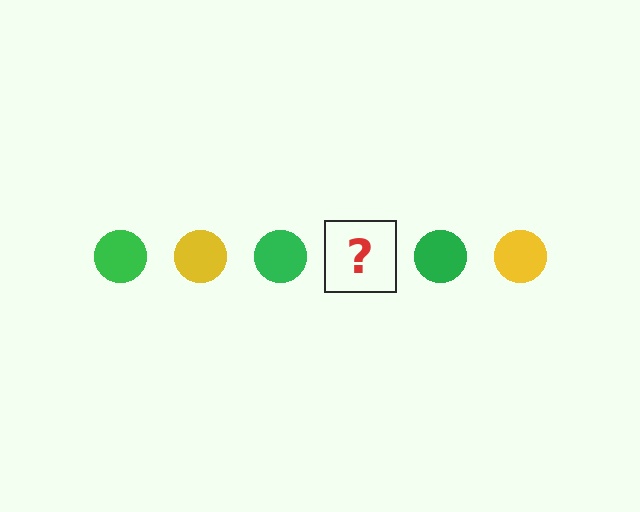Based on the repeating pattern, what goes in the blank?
The blank should be a yellow circle.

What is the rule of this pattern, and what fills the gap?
The rule is that the pattern cycles through green, yellow circles. The gap should be filled with a yellow circle.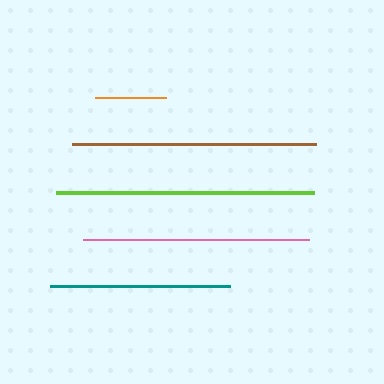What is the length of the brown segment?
The brown segment is approximately 245 pixels long.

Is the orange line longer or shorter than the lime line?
The lime line is longer than the orange line.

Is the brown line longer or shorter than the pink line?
The brown line is longer than the pink line.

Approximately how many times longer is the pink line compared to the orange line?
The pink line is approximately 3.2 times the length of the orange line.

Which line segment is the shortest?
The orange line is the shortest at approximately 71 pixels.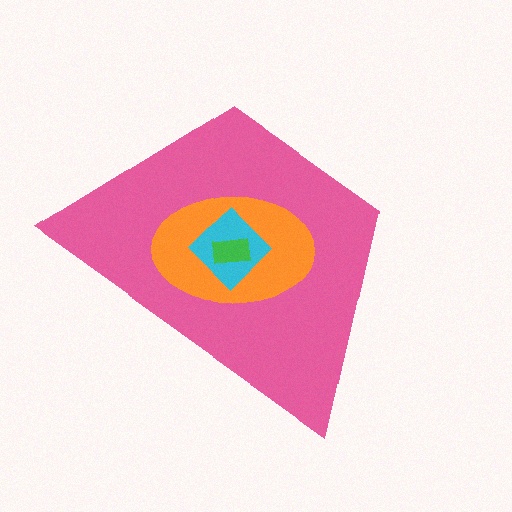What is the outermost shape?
The pink trapezoid.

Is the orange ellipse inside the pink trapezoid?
Yes.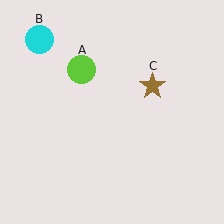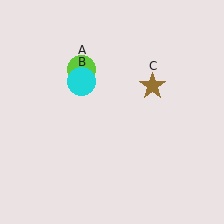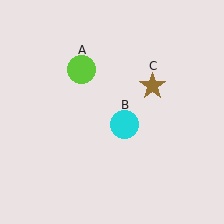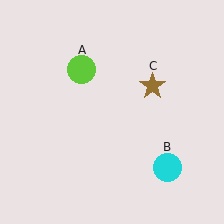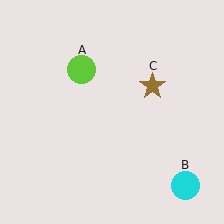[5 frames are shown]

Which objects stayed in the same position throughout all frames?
Lime circle (object A) and brown star (object C) remained stationary.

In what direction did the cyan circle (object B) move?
The cyan circle (object B) moved down and to the right.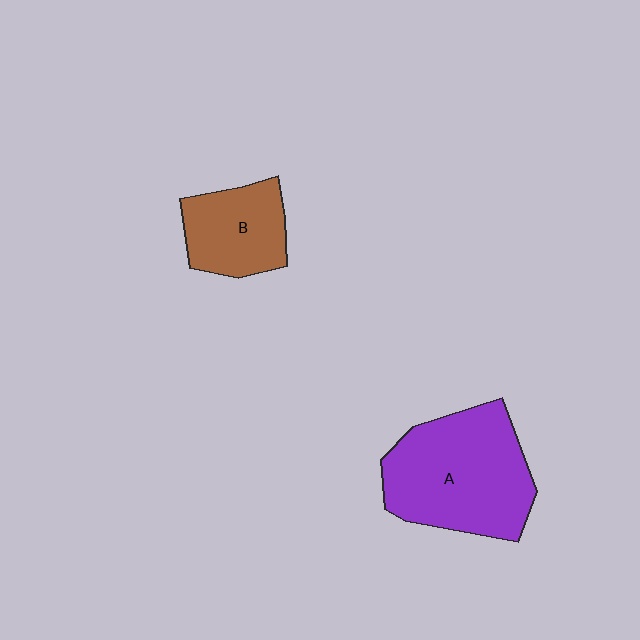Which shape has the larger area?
Shape A (purple).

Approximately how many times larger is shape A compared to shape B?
Approximately 1.9 times.